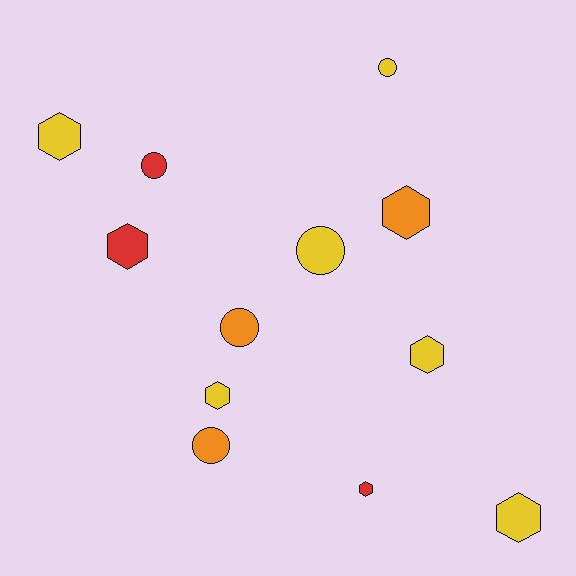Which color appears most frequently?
Yellow, with 6 objects.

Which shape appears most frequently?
Hexagon, with 7 objects.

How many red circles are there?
There is 1 red circle.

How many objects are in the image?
There are 12 objects.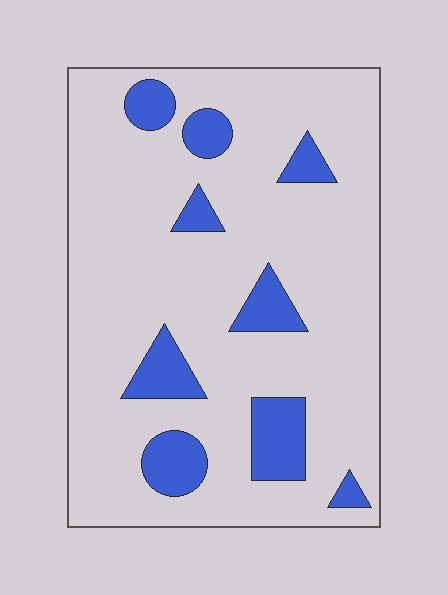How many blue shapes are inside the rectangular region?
9.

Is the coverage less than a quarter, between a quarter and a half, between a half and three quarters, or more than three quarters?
Less than a quarter.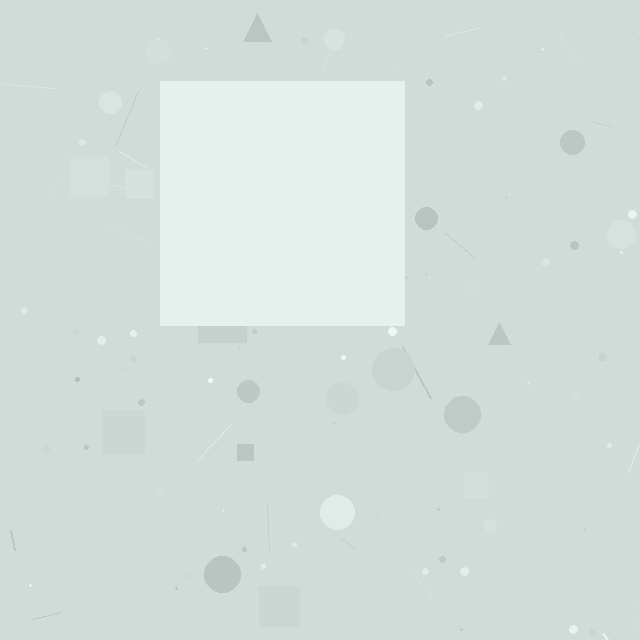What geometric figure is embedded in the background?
A square is embedded in the background.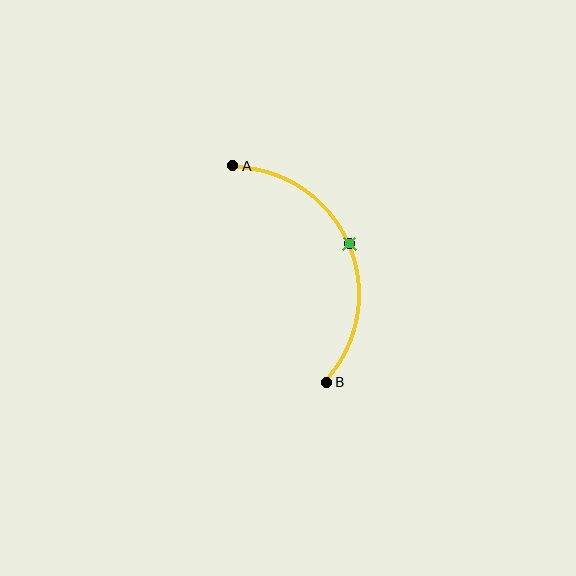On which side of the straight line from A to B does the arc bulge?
The arc bulges to the right of the straight line connecting A and B.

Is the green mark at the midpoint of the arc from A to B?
Yes. The green mark lies on the arc at equal arc-length from both A and B — it is the arc midpoint.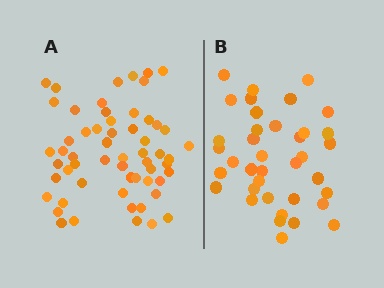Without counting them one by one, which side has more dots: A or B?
Region A (the left region) has more dots.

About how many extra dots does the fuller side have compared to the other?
Region A has approximately 20 more dots than region B.